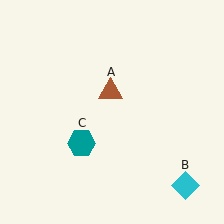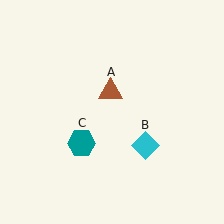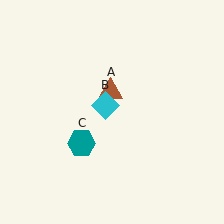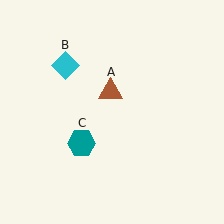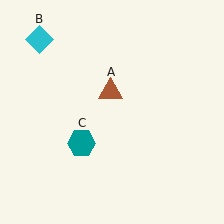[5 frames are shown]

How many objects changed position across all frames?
1 object changed position: cyan diamond (object B).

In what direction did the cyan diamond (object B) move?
The cyan diamond (object B) moved up and to the left.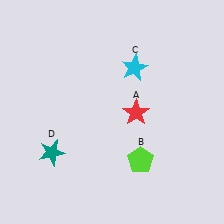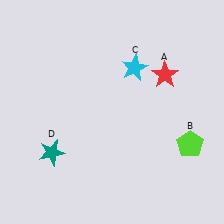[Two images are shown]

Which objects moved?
The objects that moved are: the red star (A), the lime pentagon (B).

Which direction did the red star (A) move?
The red star (A) moved up.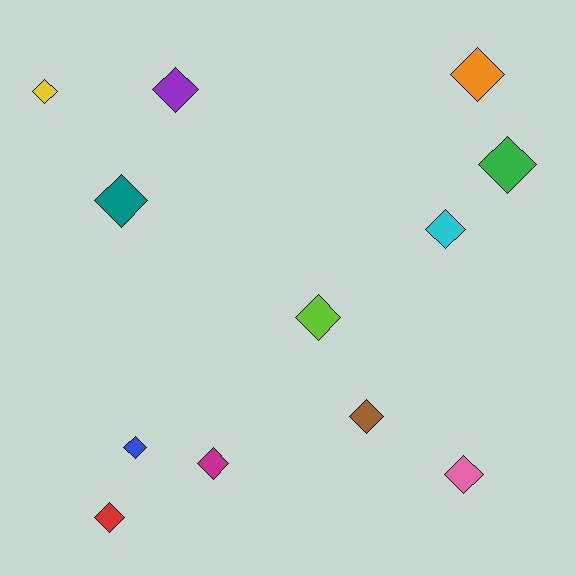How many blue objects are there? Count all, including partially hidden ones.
There is 1 blue object.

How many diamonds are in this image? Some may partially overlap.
There are 12 diamonds.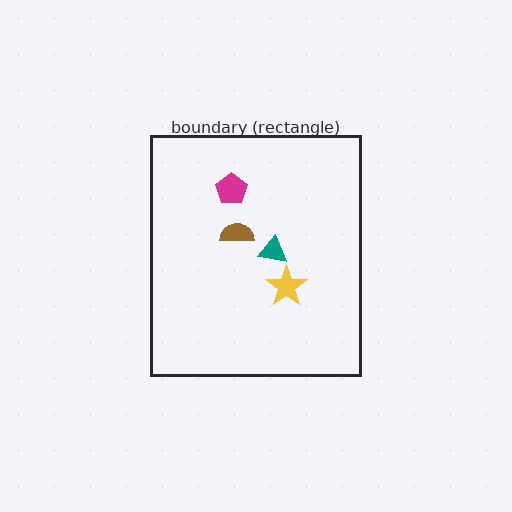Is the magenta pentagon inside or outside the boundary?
Inside.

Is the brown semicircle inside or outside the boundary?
Inside.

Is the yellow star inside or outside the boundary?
Inside.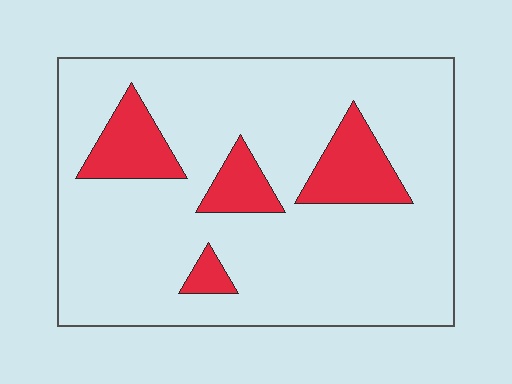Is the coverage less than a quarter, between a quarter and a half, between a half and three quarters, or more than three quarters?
Less than a quarter.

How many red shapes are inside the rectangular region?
4.